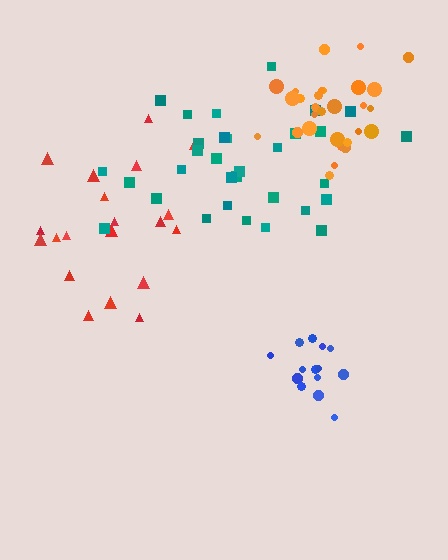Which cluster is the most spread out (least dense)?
Red.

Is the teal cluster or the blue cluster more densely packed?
Blue.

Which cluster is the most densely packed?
Blue.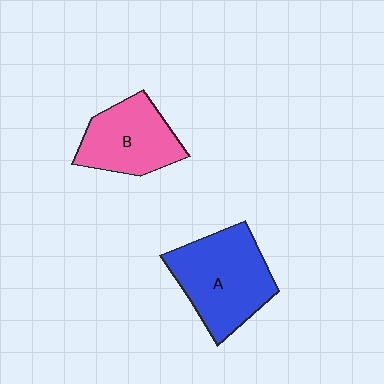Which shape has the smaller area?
Shape B (pink).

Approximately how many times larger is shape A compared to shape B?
Approximately 1.3 times.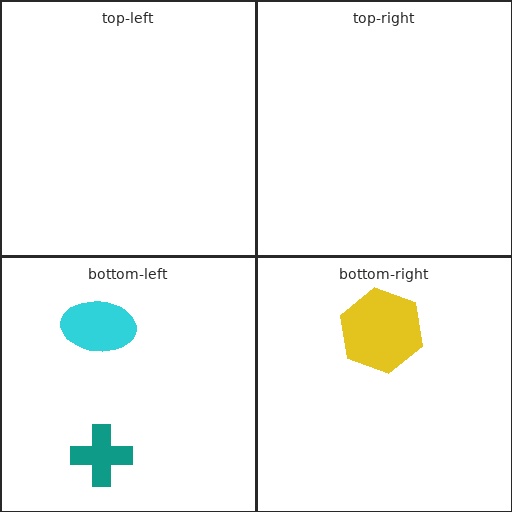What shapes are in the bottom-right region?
The yellow hexagon.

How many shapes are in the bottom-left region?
2.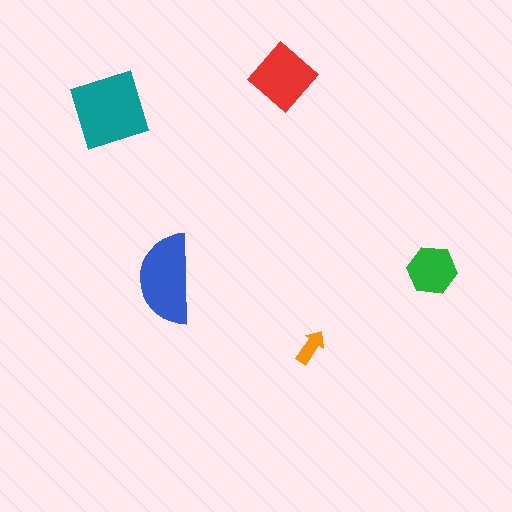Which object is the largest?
The teal square.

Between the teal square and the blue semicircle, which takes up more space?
The teal square.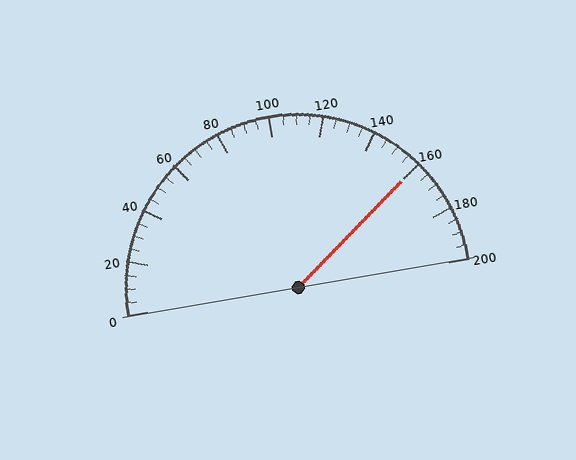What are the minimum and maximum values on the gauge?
The gauge ranges from 0 to 200.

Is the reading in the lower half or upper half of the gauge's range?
The reading is in the upper half of the range (0 to 200).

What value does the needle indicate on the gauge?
The needle indicates approximately 160.